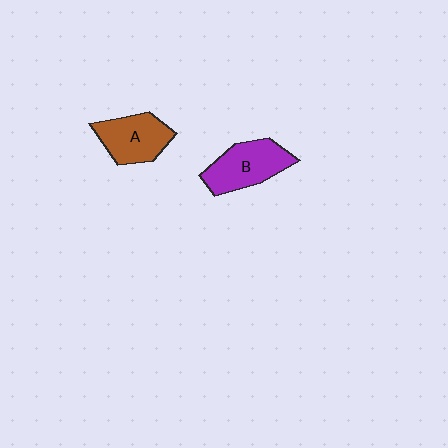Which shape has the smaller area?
Shape A (brown).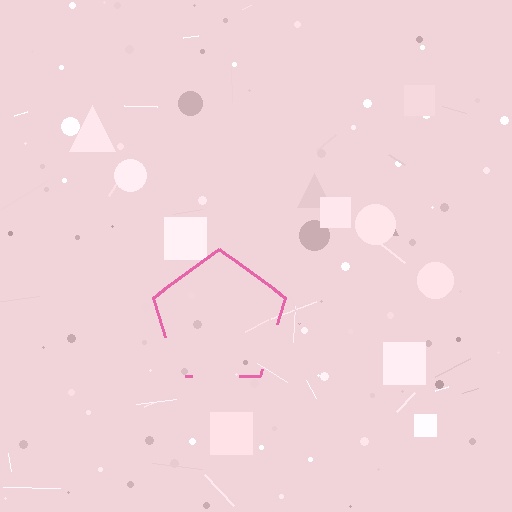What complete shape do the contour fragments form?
The contour fragments form a pentagon.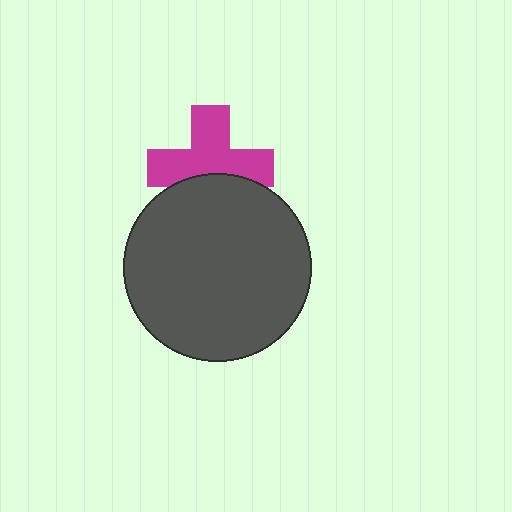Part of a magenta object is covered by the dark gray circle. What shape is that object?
It is a cross.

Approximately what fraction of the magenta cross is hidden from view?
Roughly 33% of the magenta cross is hidden behind the dark gray circle.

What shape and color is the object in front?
The object in front is a dark gray circle.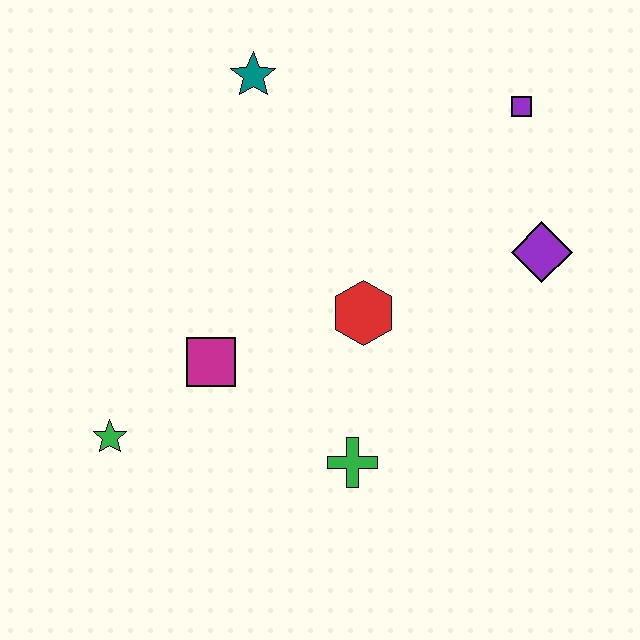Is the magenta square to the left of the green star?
No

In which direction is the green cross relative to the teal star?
The green cross is below the teal star.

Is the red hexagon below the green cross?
No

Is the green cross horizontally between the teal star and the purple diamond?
Yes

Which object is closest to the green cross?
The red hexagon is closest to the green cross.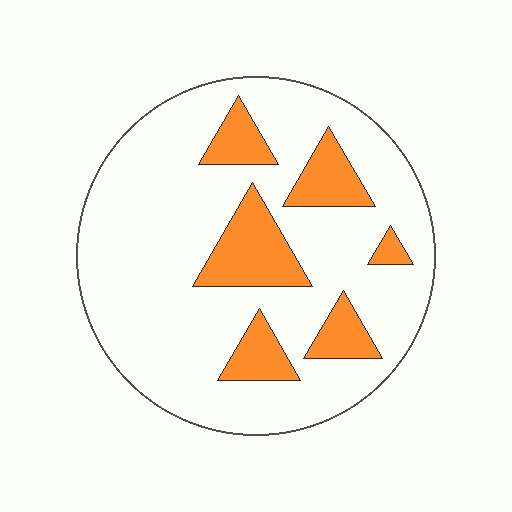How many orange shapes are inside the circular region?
6.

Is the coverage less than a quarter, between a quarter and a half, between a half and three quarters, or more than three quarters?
Less than a quarter.